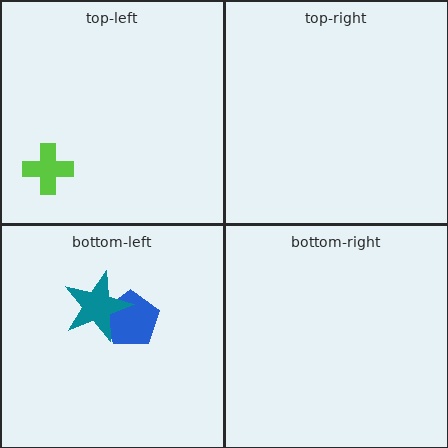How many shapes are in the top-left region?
1.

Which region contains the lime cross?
The top-left region.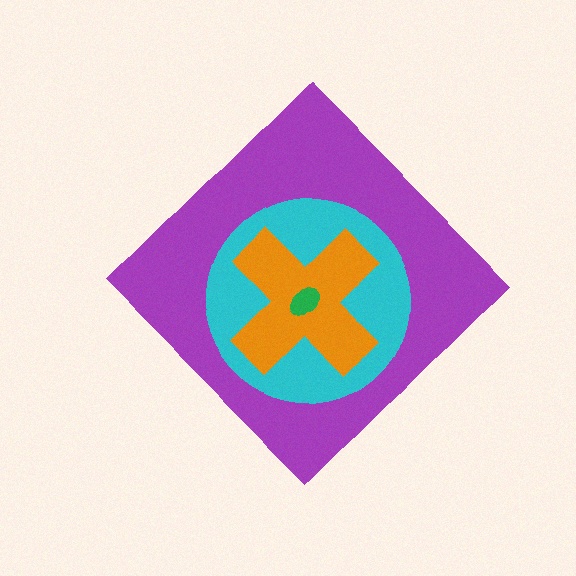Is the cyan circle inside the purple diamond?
Yes.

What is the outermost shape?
The purple diamond.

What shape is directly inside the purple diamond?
The cyan circle.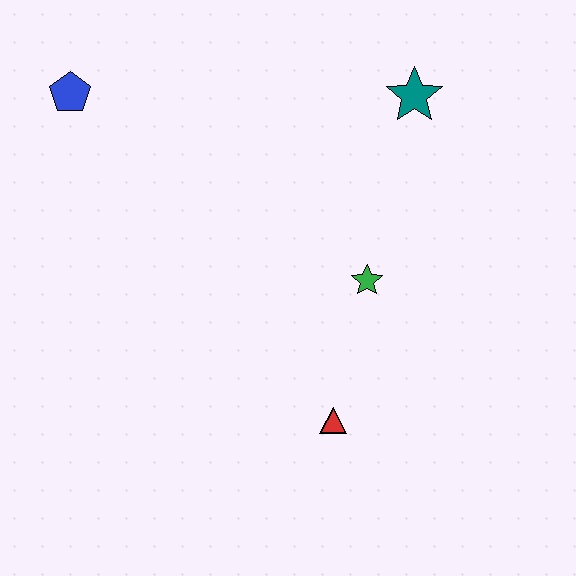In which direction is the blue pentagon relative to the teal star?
The blue pentagon is to the left of the teal star.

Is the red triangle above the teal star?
No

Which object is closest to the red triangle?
The green star is closest to the red triangle.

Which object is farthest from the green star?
The blue pentagon is farthest from the green star.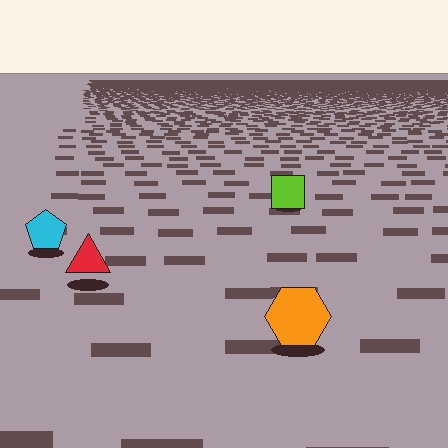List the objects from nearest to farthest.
From nearest to farthest: the orange hexagon, the red triangle, the cyan pentagon, the lime square.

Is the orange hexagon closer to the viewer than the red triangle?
Yes. The orange hexagon is closer — you can tell from the texture gradient: the ground texture is coarser near it.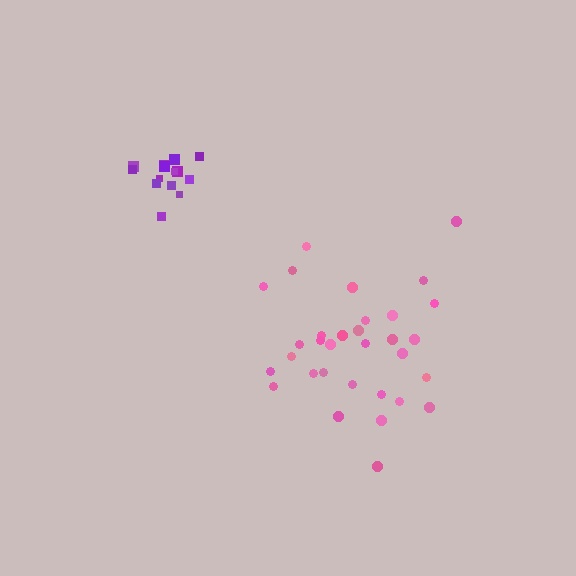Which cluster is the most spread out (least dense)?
Pink.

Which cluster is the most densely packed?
Purple.